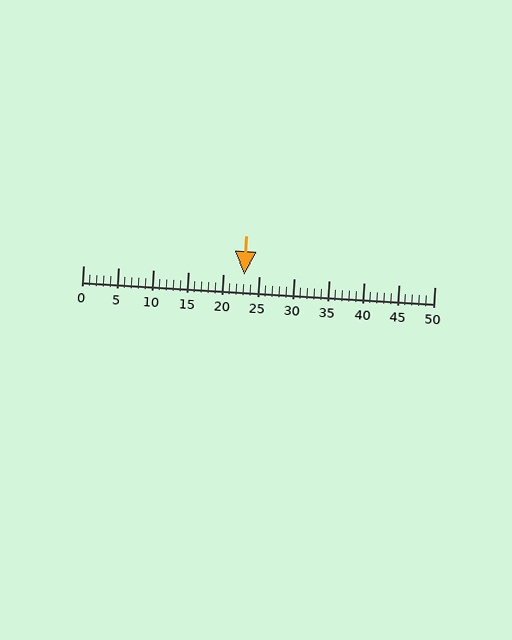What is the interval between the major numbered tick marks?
The major tick marks are spaced 5 units apart.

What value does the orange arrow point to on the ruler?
The orange arrow points to approximately 23.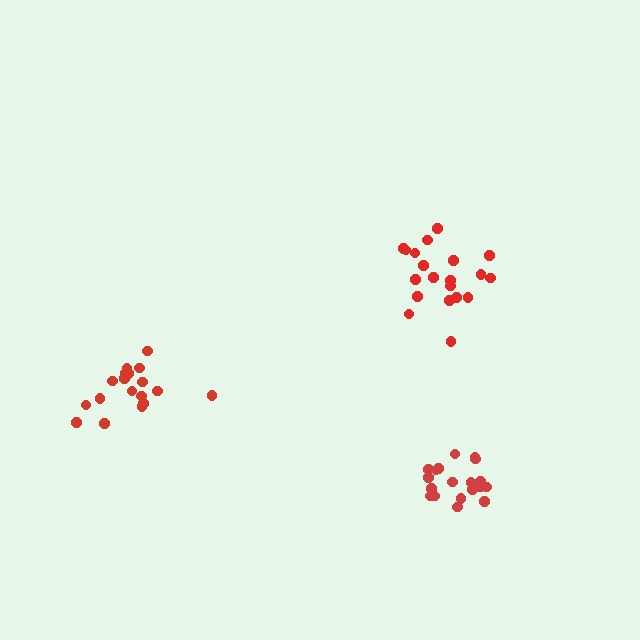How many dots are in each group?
Group 1: 20 dots, Group 2: 18 dots, Group 3: 20 dots (58 total).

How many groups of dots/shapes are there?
There are 3 groups.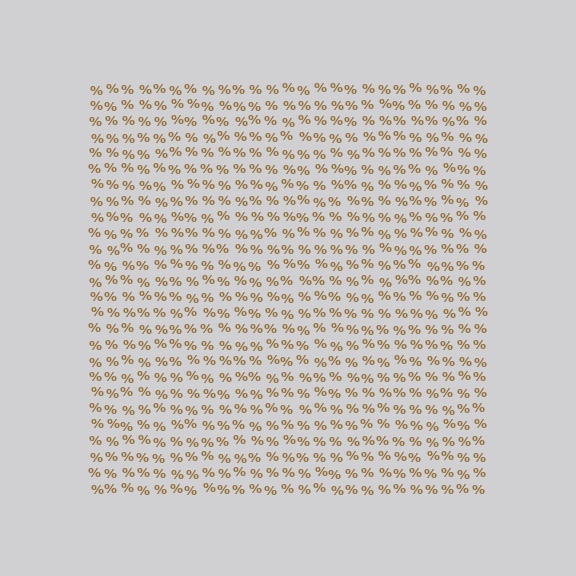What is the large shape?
The large shape is a square.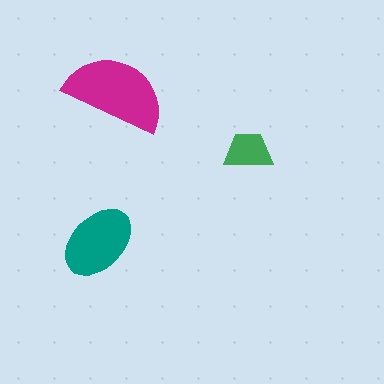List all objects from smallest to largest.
The green trapezoid, the teal ellipse, the magenta semicircle.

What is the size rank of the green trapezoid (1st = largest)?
3rd.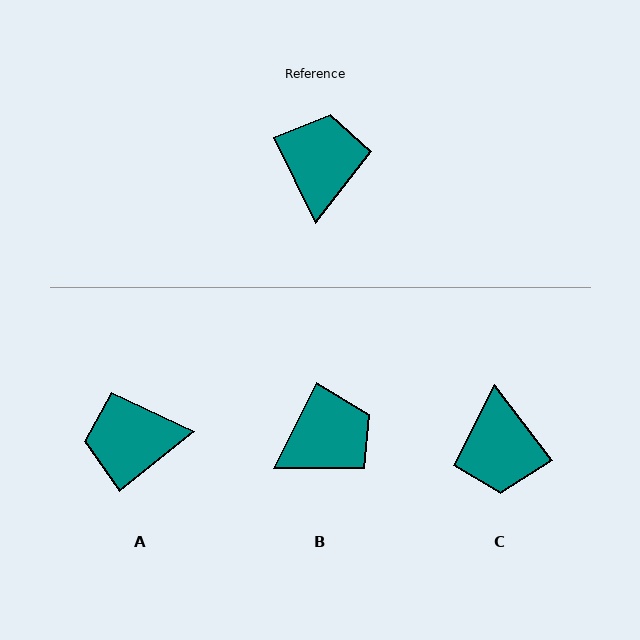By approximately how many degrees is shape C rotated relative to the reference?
Approximately 169 degrees clockwise.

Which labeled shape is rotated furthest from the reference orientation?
C, about 169 degrees away.